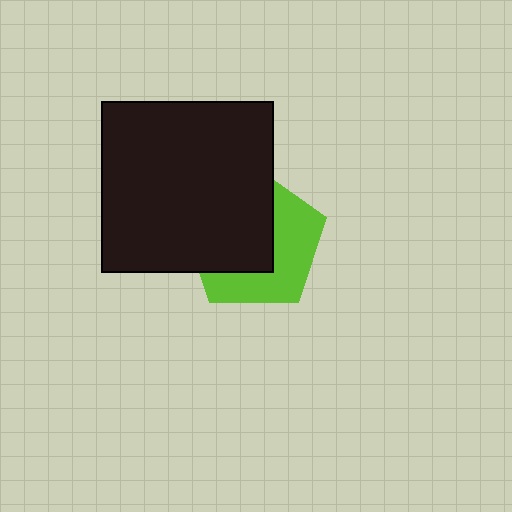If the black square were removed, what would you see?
You would see the complete lime pentagon.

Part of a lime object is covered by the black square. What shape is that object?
It is a pentagon.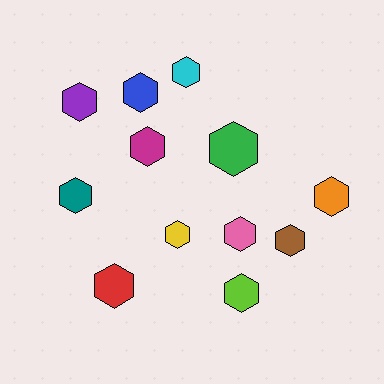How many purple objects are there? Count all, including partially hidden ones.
There is 1 purple object.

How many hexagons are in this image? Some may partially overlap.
There are 12 hexagons.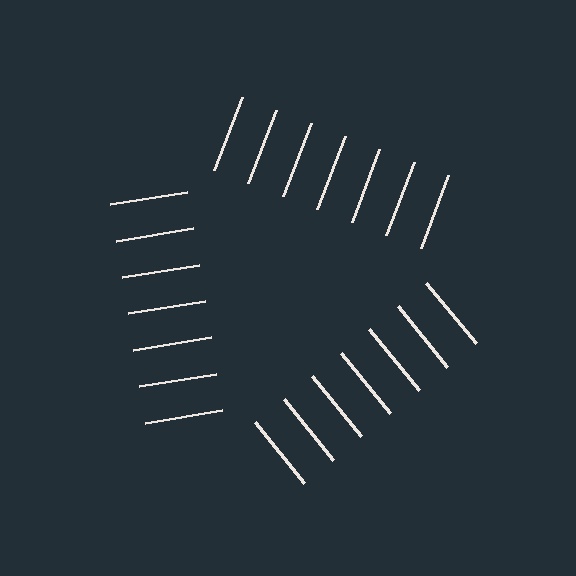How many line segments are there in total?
21 — 7 along each of the 3 edges.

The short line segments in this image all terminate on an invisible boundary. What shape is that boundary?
An illusory triangle — the line segments terminate on its edges but no continuous stroke is drawn.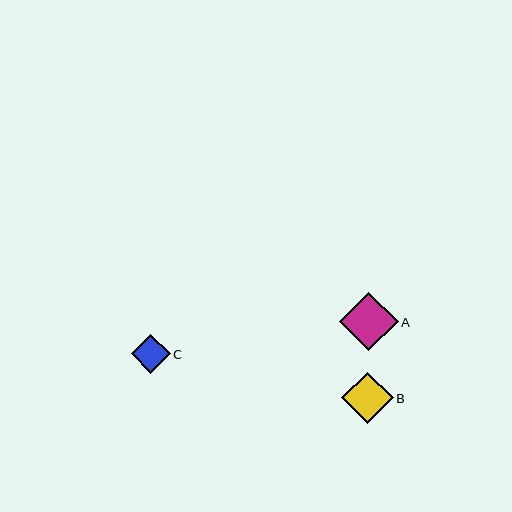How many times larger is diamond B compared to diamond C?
Diamond B is approximately 1.3 times the size of diamond C.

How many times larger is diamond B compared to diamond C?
Diamond B is approximately 1.3 times the size of diamond C.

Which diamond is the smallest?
Diamond C is the smallest with a size of approximately 39 pixels.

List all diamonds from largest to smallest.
From largest to smallest: A, B, C.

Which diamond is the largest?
Diamond A is the largest with a size of approximately 58 pixels.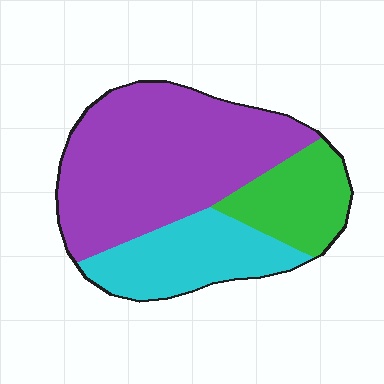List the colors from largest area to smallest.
From largest to smallest: purple, cyan, green.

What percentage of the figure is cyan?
Cyan takes up about one quarter (1/4) of the figure.